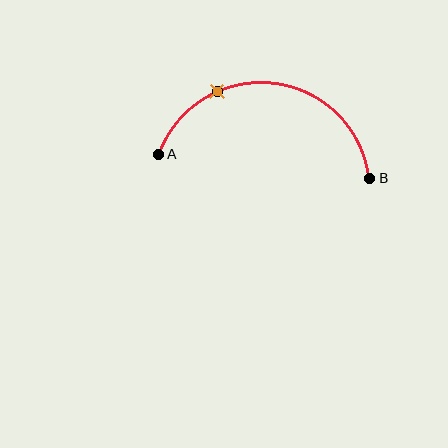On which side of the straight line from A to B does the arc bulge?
The arc bulges above the straight line connecting A and B.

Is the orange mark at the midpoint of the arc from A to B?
No. The orange mark lies on the arc but is closer to endpoint A. The arc midpoint would be at the point on the curve equidistant along the arc from both A and B.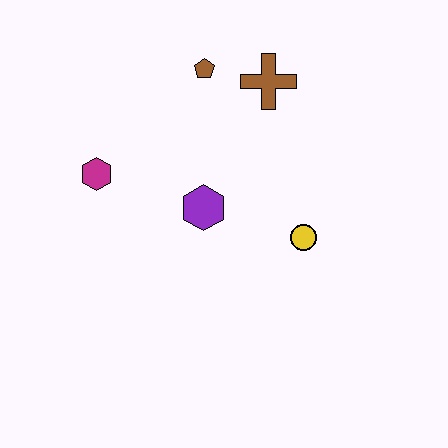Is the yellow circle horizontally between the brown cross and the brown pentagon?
No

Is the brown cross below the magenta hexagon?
No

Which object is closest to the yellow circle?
The purple hexagon is closest to the yellow circle.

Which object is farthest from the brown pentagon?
The yellow circle is farthest from the brown pentagon.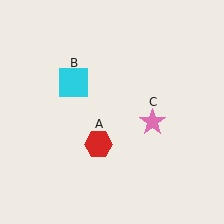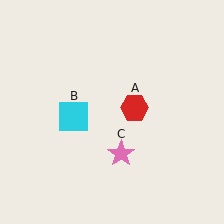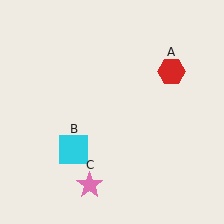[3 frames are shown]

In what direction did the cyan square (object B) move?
The cyan square (object B) moved down.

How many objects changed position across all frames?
3 objects changed position: red hexagon (object A), cyan square (object B), pink star (object C).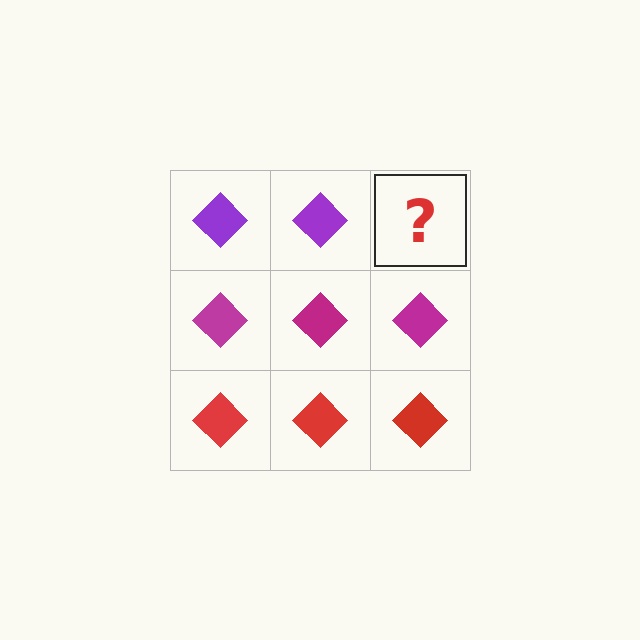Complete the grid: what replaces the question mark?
The question mark should be replaced with a purple diamond.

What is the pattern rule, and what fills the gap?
The rule is that each row has a consistent color. The gap should be filled with a purple diamond.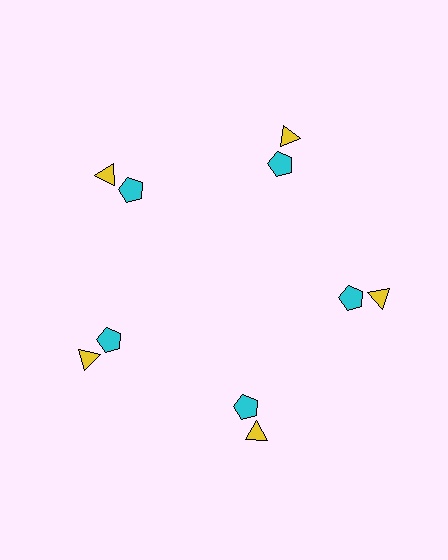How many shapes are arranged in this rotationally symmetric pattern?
There are 10 shapes, arranged in 5 groups of 2.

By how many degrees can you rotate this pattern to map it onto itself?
The pattern maps onto itself every 72 degrees of rotation.